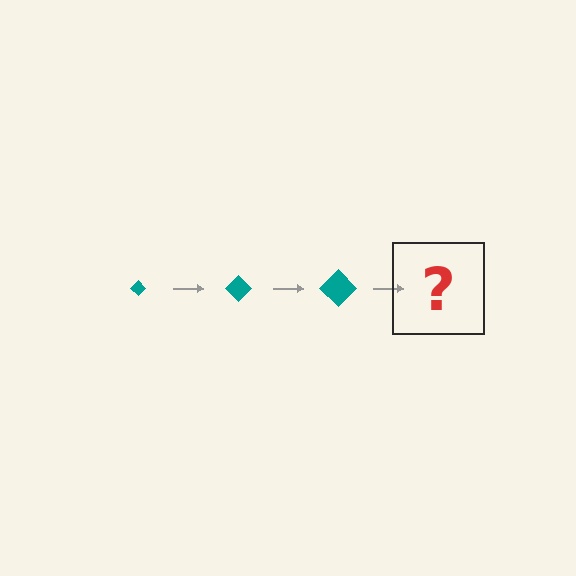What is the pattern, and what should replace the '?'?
The pattern is that the diamond gets progressively larger each step. The '?' should be a teal diamond, larger than the previous one.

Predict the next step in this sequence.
The next step is a teal diamond, larger than the previous one.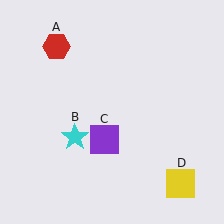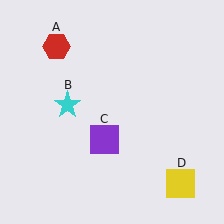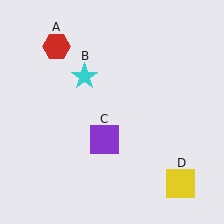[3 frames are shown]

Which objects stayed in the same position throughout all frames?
Red hexagon (object A) and purple square (object C) and yellow square (object D) remained stationary.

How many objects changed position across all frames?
1 object changed position: cyan star (object B).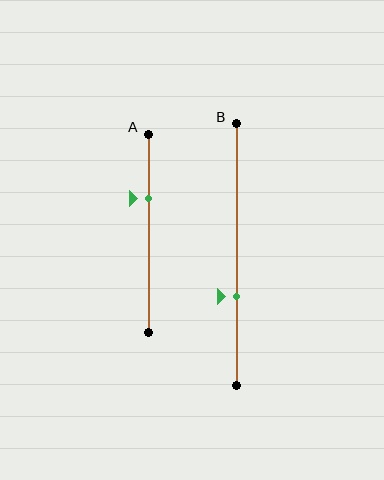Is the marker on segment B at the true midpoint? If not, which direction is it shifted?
No, the marker on segment B is shifted downward by about 16% of the segment length.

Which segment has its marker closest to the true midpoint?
Segment B has its marker closest to the true midpoint.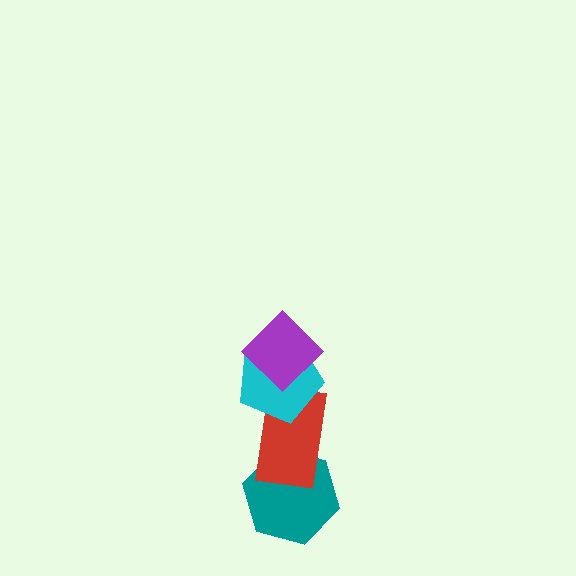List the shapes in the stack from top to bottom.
From top to bottom: the purple diamond, the cyan pentagon, the red rectangle, the teal hexagon.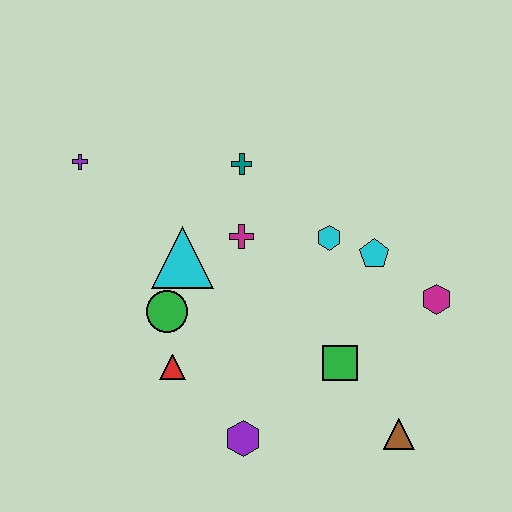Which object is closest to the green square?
The brown triangle is closest to the green square.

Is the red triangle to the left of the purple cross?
No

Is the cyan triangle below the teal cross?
Yes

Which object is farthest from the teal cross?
The brown triangle is farthest from the teal cross.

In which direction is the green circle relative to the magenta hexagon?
The green circle is to the left of the magenta hexagon.